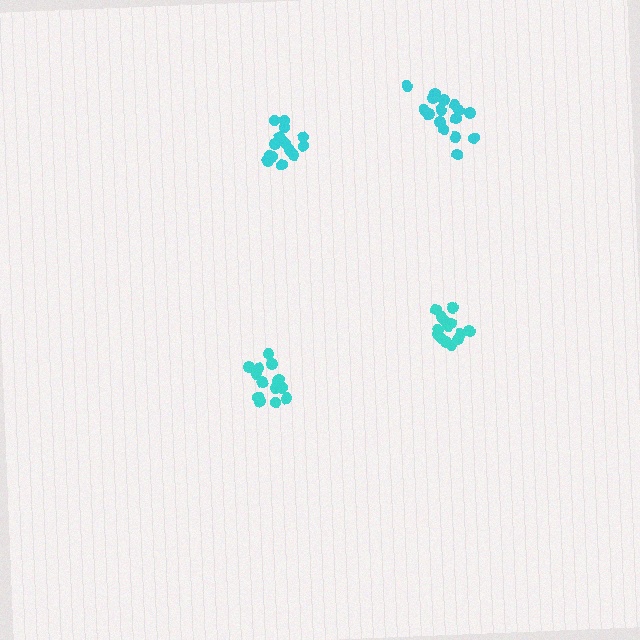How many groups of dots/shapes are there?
There are 4 groups.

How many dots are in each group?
Group 1: 15 dots, Group 2: 15 dots, Group 3: 15 dots, Group 4: 16 dots (61 total).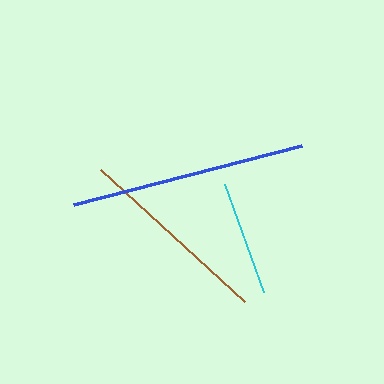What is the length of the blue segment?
The blue segment is approximately 236 pixels long.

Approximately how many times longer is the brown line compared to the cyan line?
The brown line is approximately 1.7 times the length of the cyan line.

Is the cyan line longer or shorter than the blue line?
The blue line is longer than the cyan line.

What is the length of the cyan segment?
The cyan segment is approximately 115 pixels long.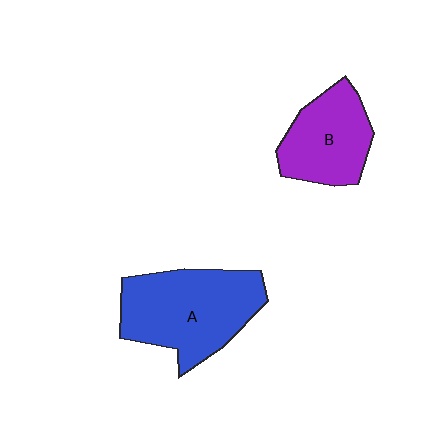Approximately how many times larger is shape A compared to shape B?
Approximately 1.5 times.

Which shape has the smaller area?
Shape B (purple).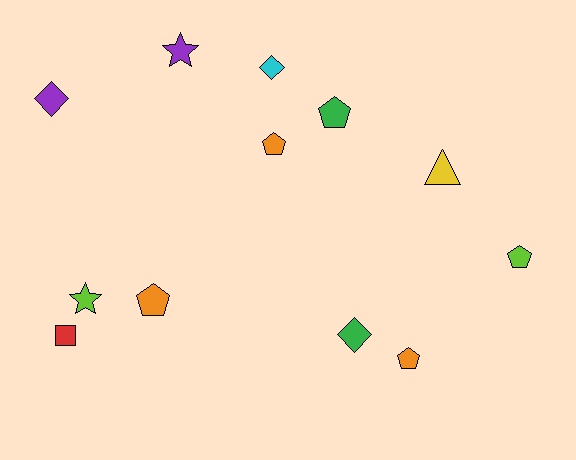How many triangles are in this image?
There is 1 triangle.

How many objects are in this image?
There are 12 objects.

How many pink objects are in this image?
There are no pink objects.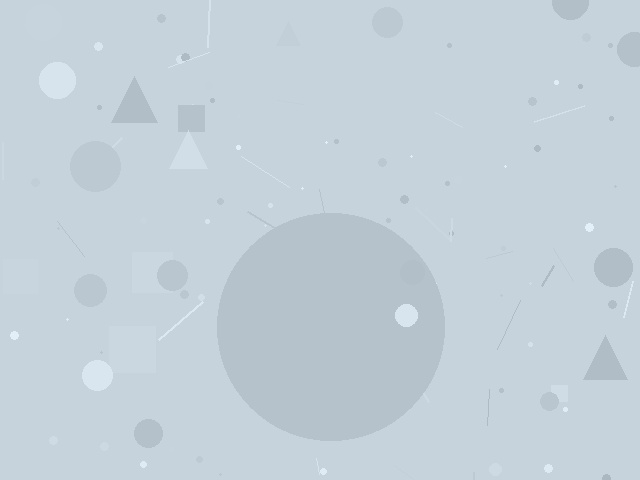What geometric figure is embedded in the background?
A circle is embedded in the background.